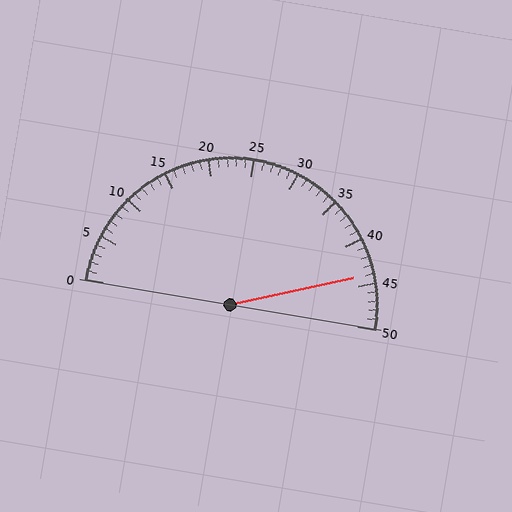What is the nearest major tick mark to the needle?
The nearest major tick mark is 45.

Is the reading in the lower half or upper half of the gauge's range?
The reading is in the upper half of the range (0 to 50).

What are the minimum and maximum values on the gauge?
The gauge ranges from 0 to 50.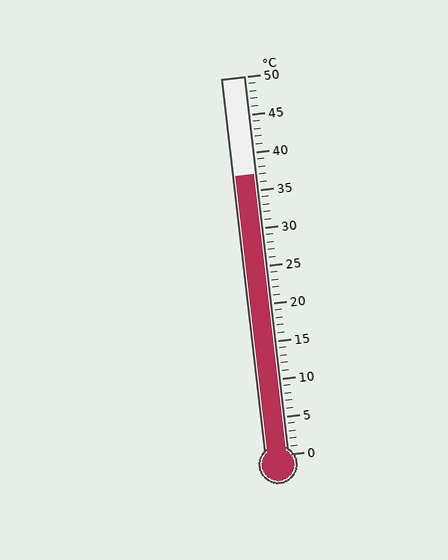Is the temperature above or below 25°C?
The temperature is above 25°C.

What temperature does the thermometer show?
The thermometer shows approximately 37°C.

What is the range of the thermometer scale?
The thermometer scale ranges from 0°C to 50°C.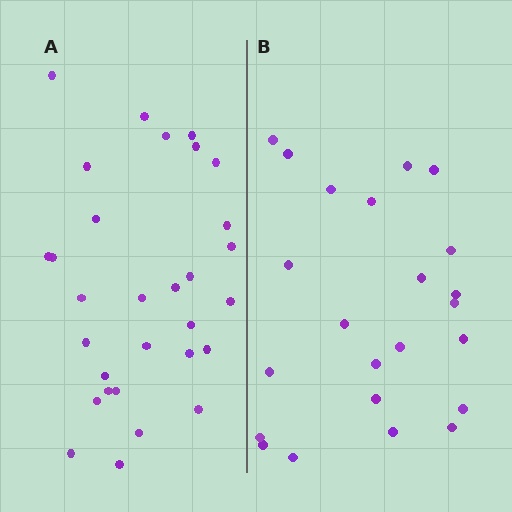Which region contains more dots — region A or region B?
Region A (the left region) has more dots.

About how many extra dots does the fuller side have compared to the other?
Region A has roughly 8 or so more dots than region B.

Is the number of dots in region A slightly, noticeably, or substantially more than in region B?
Region A has noticeably more, but not dramatically so. The ratio is roughly 1.3 to 1.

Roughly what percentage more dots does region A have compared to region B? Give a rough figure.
About 30% more.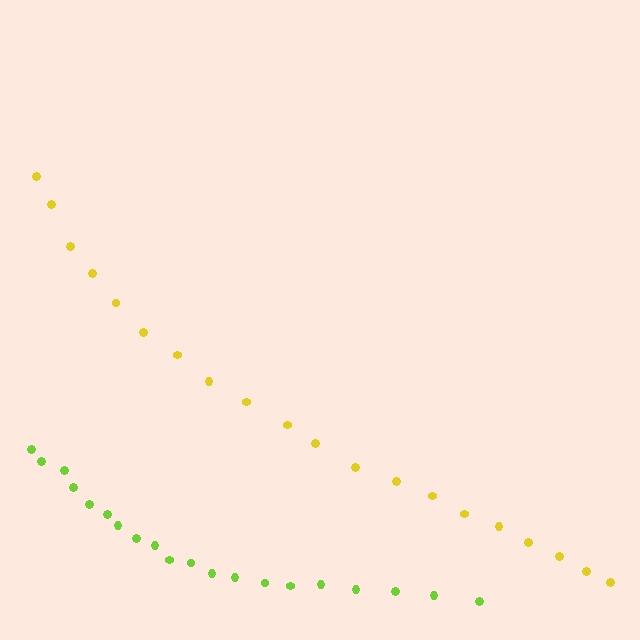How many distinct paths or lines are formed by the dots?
There are 2 distinct paths.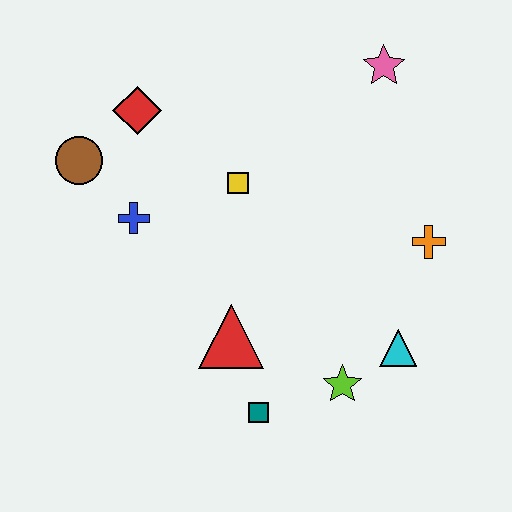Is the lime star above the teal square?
Yes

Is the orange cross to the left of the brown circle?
No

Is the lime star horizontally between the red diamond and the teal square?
No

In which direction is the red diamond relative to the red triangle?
The red diamond is above the red triangle.